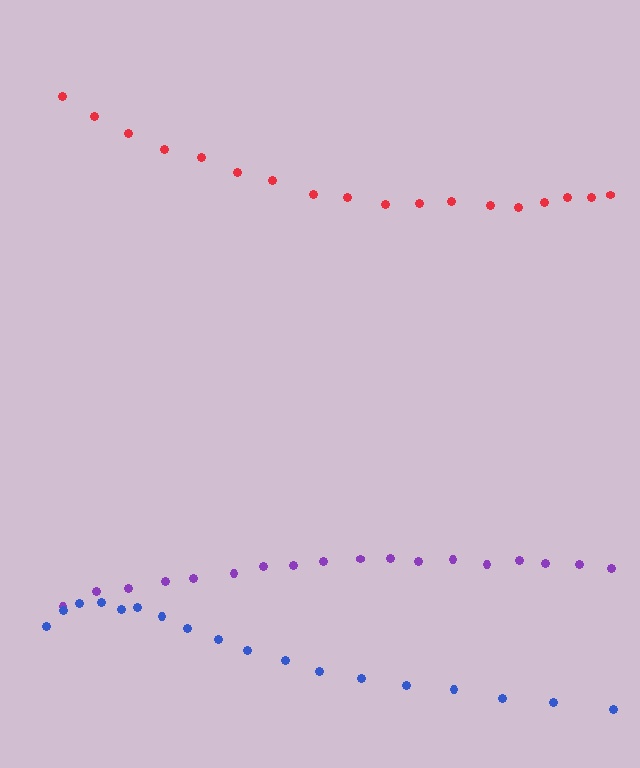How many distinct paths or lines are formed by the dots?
There are 3 distinct paths.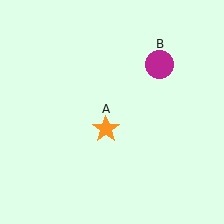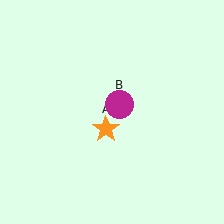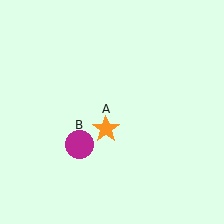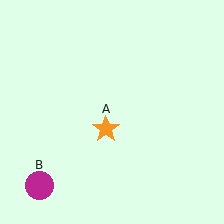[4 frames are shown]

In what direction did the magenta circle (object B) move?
The magenta circle (object B) moved down and to the left.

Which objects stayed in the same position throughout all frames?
Orange star (object A) remained stationary.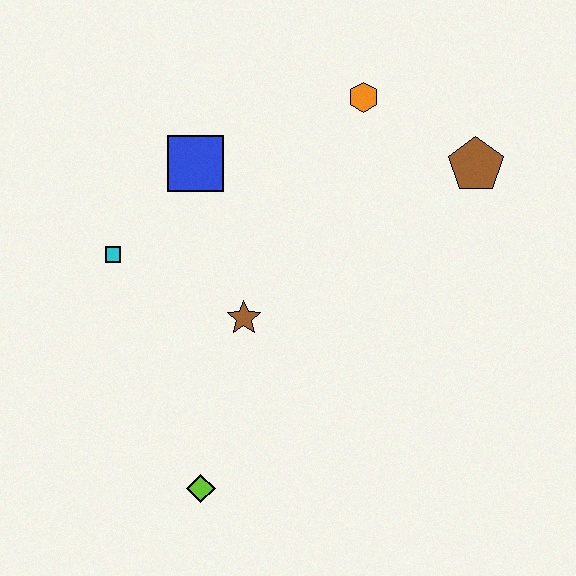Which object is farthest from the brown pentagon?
The lime diamond is farthest from the brown pentagon.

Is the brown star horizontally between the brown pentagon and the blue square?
Yes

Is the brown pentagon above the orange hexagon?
No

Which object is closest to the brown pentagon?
The orange hexagon is closest to the brown pentagon.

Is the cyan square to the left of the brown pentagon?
Yes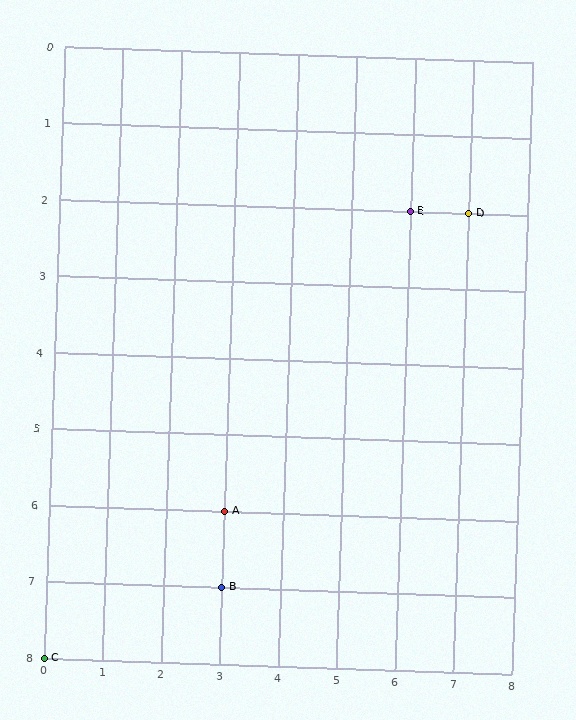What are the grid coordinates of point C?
Point C is at grid coordinates (0, 8).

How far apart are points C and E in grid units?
Points C and E are 6 columns and 6 rows apart (about 8.5 grid units diagonally).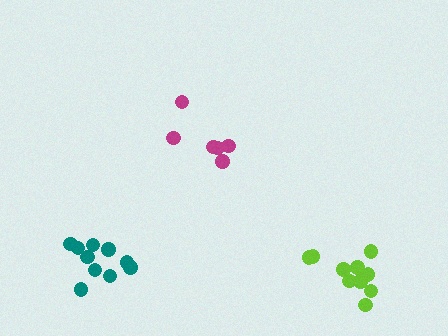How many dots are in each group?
Group 1: 6 dots, Group 2: 10 dots, Group 3: 10 dots (26 total).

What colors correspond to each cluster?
The clusters are colored: magenta, teal, lime.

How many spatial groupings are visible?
There are 3 spatial groupings.